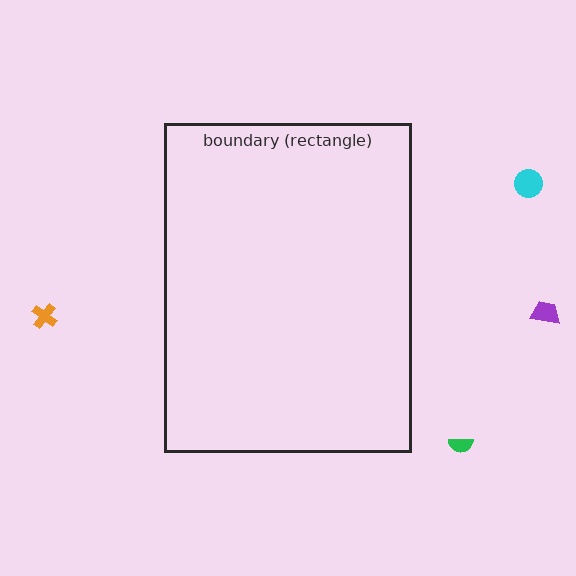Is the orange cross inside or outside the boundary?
Outside.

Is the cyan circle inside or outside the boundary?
Outside.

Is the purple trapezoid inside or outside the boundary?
Outside.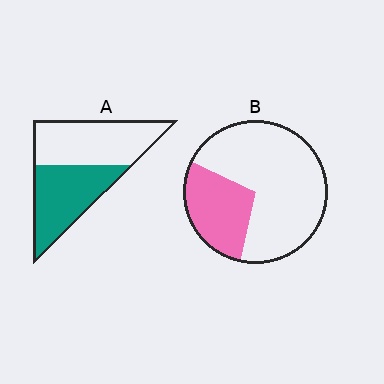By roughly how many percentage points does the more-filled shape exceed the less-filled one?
By roughly 20 percentage points (A over B).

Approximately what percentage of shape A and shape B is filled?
A is approximately 45% and B is approximately 30%.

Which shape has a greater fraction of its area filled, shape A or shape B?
Shape A.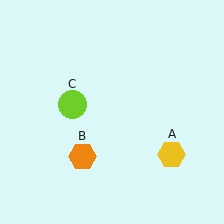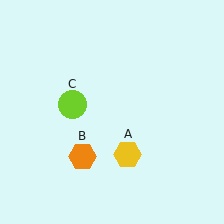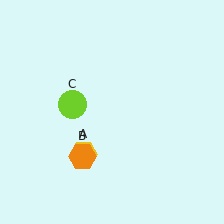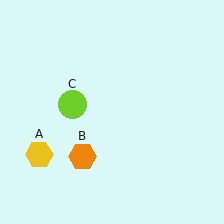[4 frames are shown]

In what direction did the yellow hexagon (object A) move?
The yellow hexagon (object A) moved left.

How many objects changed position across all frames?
1 object changed position: yellow hexagon (object A).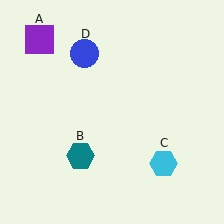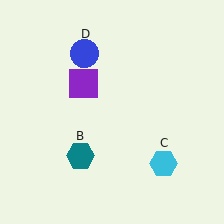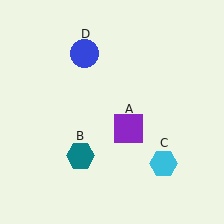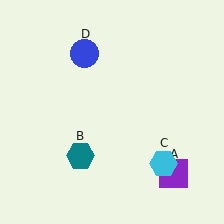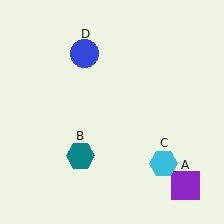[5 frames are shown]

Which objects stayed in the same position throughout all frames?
Teal hexagon (object B) and cyan hexagon (object C) and blue circle (object D) remained stationary.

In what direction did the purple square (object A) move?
The purple square (object A) moved down and to the right.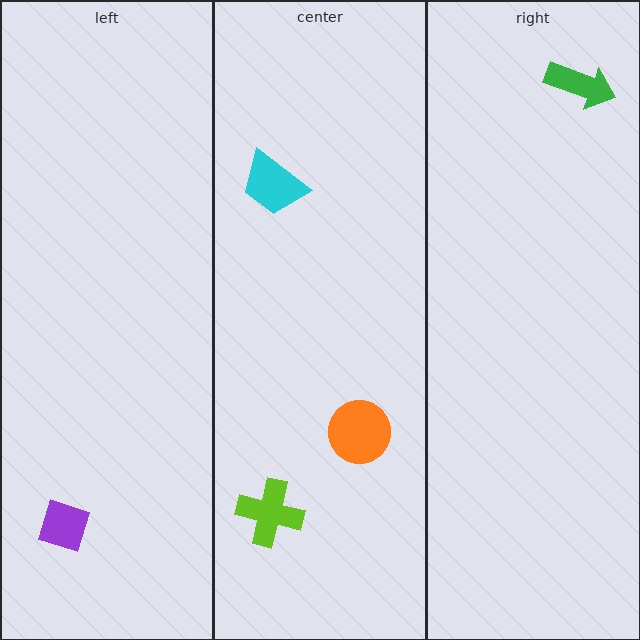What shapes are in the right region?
The green arrow.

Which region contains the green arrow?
The right region.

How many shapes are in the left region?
1.